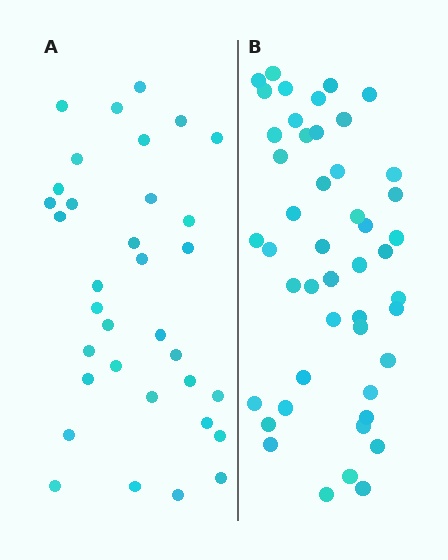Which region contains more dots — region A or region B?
Region B (the right region) has more dots.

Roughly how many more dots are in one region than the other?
Region B has approximately 15 more dots than region A.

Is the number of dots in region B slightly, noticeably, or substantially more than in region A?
Region B has noticeably more, but not dramatically so. The ratio is roughly 1.4 to 1.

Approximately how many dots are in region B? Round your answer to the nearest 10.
About 50 dots. (The exact count is 47, which rounds to 50.)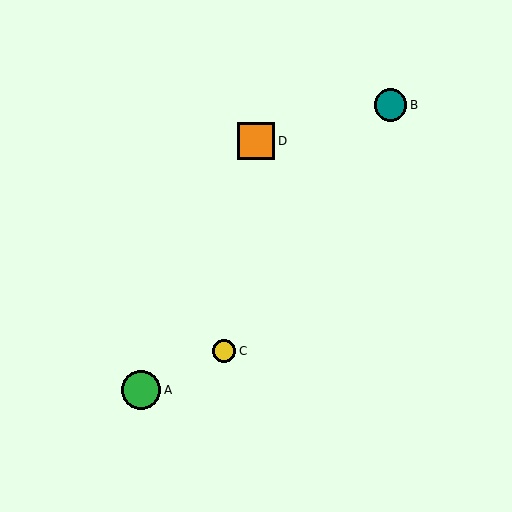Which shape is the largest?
The green circle (labeled A) is the largest.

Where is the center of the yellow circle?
The center of the yellow circle is at (224, 351).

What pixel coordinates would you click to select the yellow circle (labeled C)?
Click at (224, 351) to select the yellow circle C.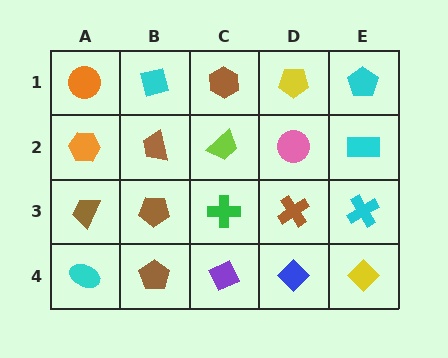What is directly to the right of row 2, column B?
A lime trapezoid.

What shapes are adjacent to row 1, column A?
An orange hexagon (row 2, column A), a cyan square (row 1, column B).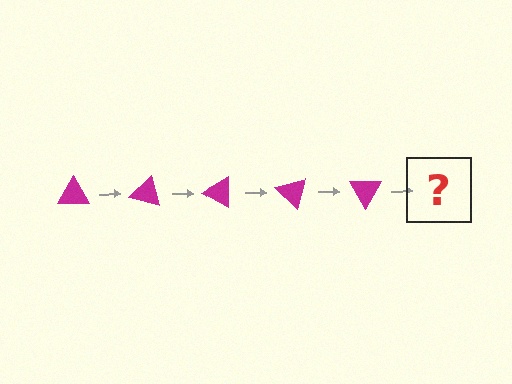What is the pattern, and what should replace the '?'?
The pattern is that the triangle rotates 15 degrees each step. The '?' should be a magenta triangle rotated 75 degrees.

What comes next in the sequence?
The next element should be a magenta triangle rotated 75 degrees.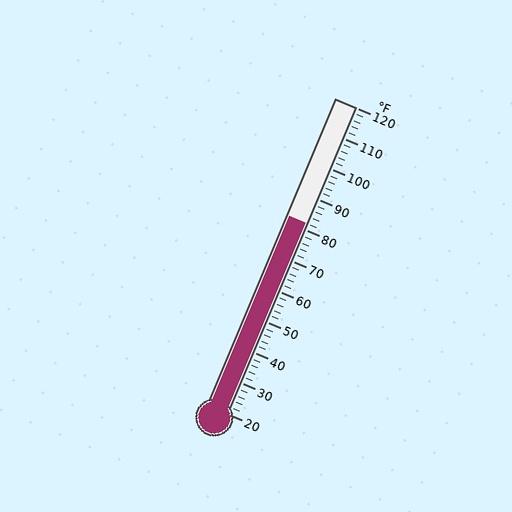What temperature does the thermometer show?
The thermometer shows approximately 82°F.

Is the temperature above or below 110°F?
The temperature is below 110°F.